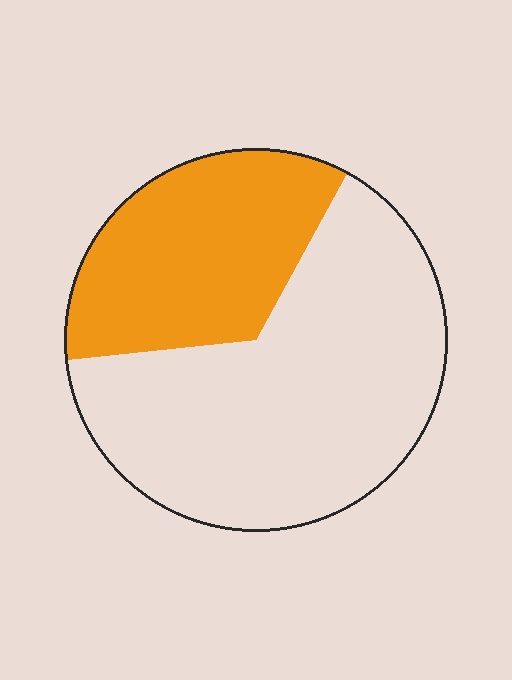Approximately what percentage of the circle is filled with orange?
Approximately 35%.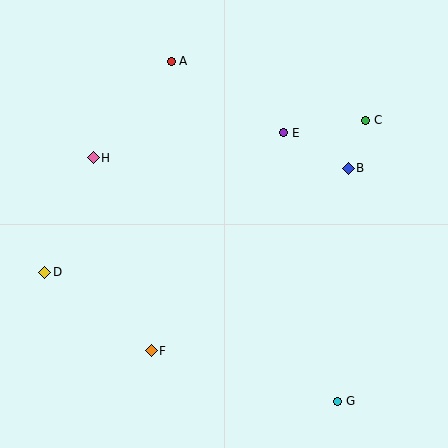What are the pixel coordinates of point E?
Point E is at (284, 133).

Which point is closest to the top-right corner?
Point C is closest to the top-right corner.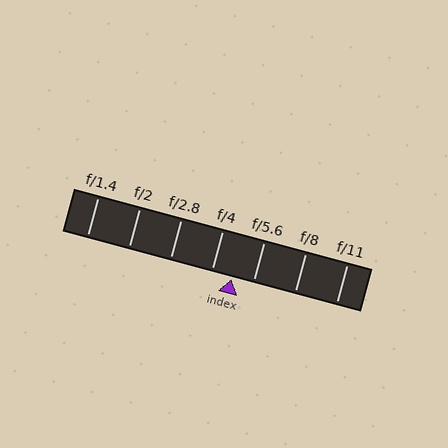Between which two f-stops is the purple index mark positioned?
The index mark is between f/4 and f/5.6.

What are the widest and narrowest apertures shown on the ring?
The widest aperture shown is f/1.4 and the narrowest is f/11.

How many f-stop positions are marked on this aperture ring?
There are 7 f-stop positions marked.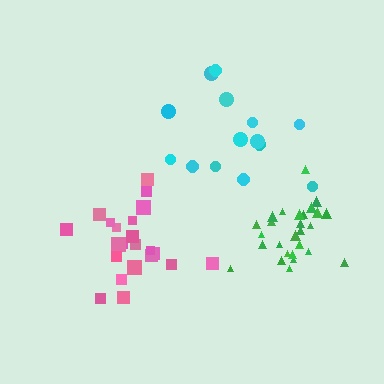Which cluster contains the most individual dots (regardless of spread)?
Green (27).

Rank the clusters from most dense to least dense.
green, pink, cyan.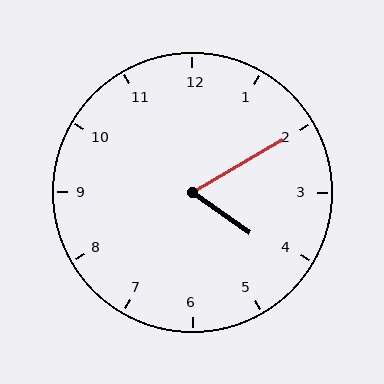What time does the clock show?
4:10.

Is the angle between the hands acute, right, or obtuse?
It is acute.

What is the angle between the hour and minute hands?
Approximately 65 degrees.